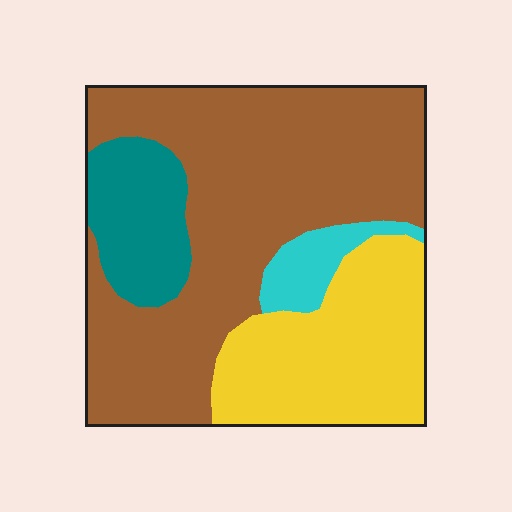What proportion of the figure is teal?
Teal covers 13% of the figure.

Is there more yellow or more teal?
Yellow.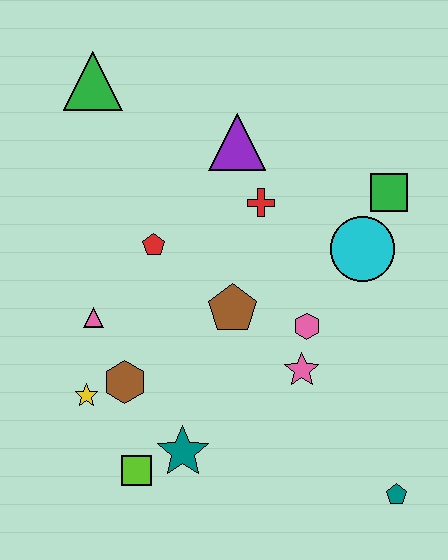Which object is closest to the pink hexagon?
The pink star is closest to the pink hexagon.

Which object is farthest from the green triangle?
The teal pentagon is farthest from the green triangle.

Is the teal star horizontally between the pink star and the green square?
No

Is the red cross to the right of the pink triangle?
Yes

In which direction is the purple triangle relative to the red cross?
The purple triangle is above the red cross.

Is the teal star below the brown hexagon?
Yes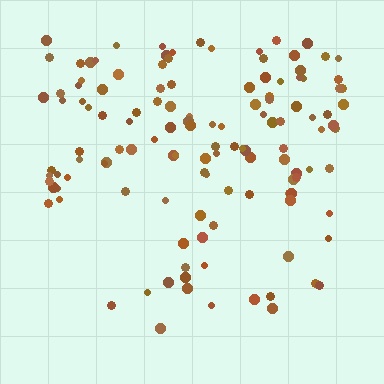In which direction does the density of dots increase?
From bottom to top, with the top side densest.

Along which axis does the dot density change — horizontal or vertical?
Vertical.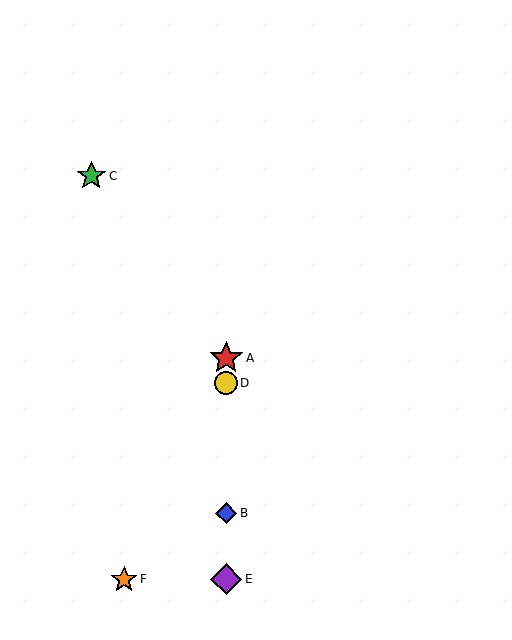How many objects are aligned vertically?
4 objects (A, B, D, E) are aligned vertically.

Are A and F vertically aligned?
No, A is at x≈226 and F is at x≈124.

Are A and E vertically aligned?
Yes, both are at x≈226.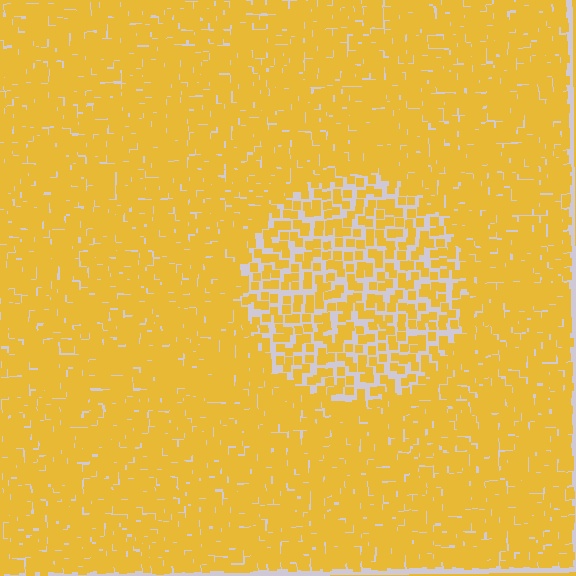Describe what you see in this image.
The image contains small yellow elements arranged at two different densities. A circle-shaped region is visible where the elements are less densely packed than the surrounding area.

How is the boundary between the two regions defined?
The boundary is defined by a change in element density (approximately 2.0x ratio). All elements are the same color, size, and shape.